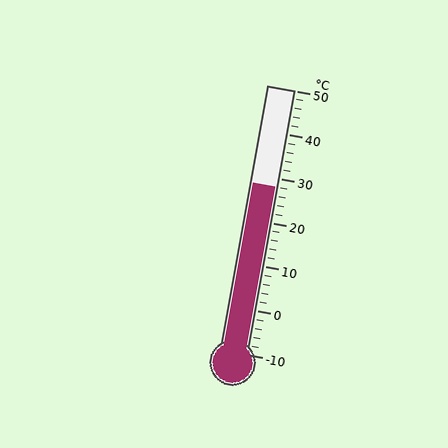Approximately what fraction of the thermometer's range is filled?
The thermometer is filled to approximately 65% of its range.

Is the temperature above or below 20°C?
The temperature is above 20°C.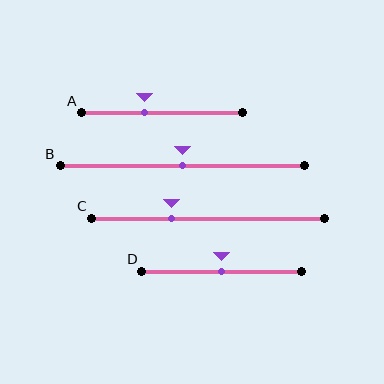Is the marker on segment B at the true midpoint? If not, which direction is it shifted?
Yes, the marker on segment B is at the true midpoint.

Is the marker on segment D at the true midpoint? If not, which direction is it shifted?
Yes, the marker on segment D is at the true midpoint.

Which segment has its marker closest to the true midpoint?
Segment B has its marker closest to the true midpoint.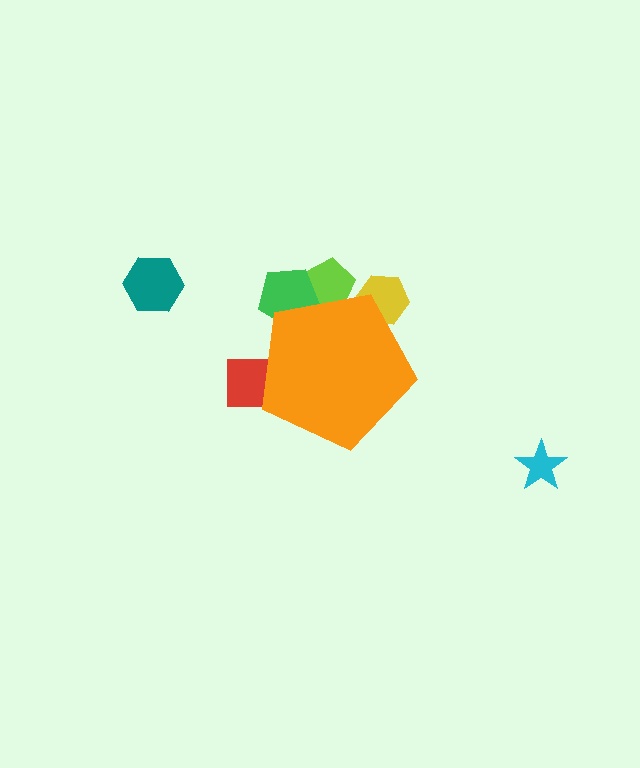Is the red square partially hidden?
Yes, the red square is partially hidden behind the orange pentagon.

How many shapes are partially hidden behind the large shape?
4 shapes are partially hidden.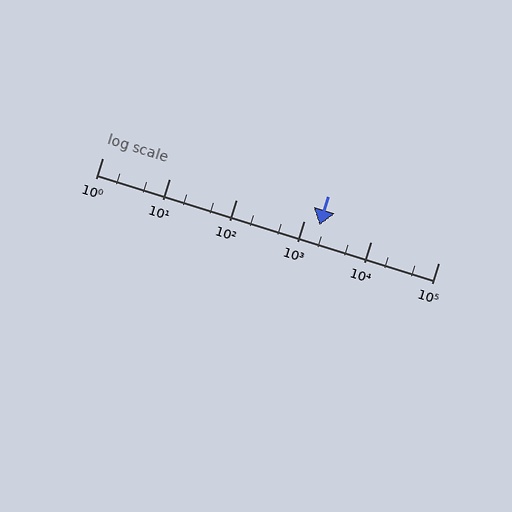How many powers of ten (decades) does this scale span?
The scale spans 5 decades, from 1 to 100000.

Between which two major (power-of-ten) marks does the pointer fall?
The pointer is between 1000 and 10000.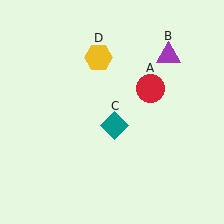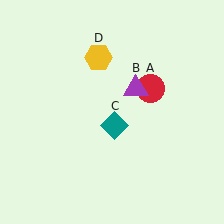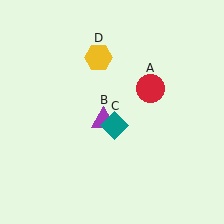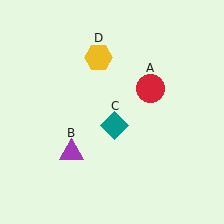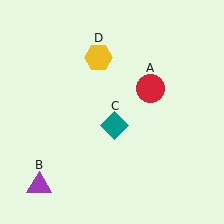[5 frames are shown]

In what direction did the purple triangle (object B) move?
The purple triangle (object B) moved down and to the left.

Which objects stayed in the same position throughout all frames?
Red circle (object A) and teal diamond (object C) and yellow hexagon (object D) remained stationary.